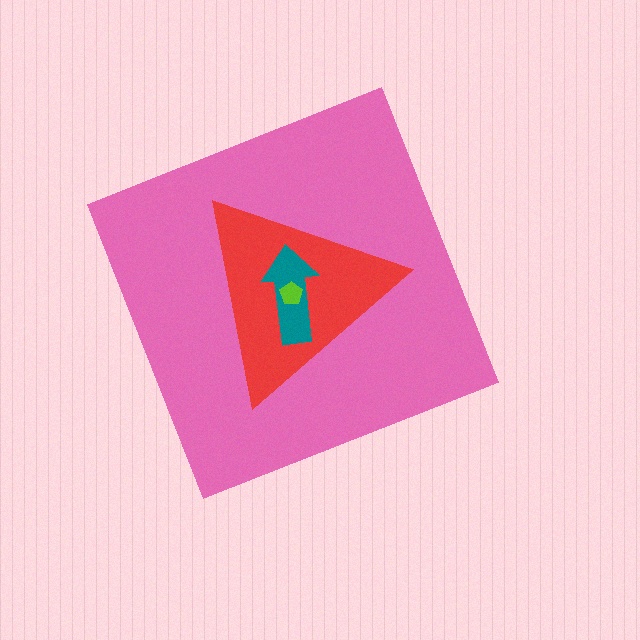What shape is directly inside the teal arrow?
The lime pentagon.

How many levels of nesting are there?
4.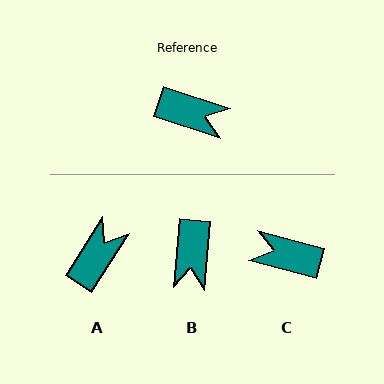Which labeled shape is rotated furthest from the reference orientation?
C, about 177 degrees away.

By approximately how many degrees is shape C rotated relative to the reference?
Approximately 177 degrees clockwise.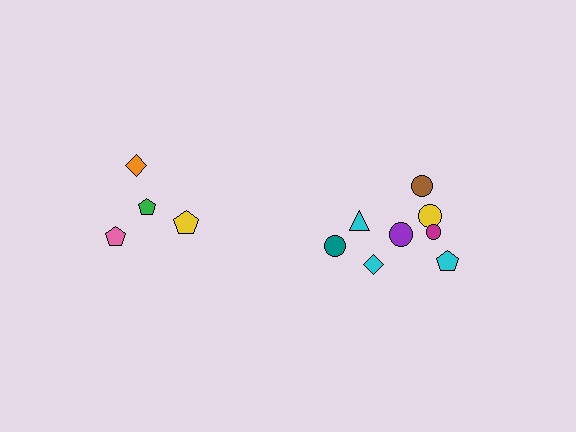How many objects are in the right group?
There are 8 objects.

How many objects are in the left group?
There are 4 objects.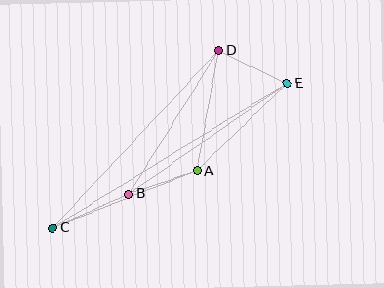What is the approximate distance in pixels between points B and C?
The distance between B and C is approximately 83 pixels.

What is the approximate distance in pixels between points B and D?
The distance between B and D is approximately 169 pixels.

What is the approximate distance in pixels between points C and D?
The distance between C and D is approximately 242 pixels.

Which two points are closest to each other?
Points A and B are closest to each other.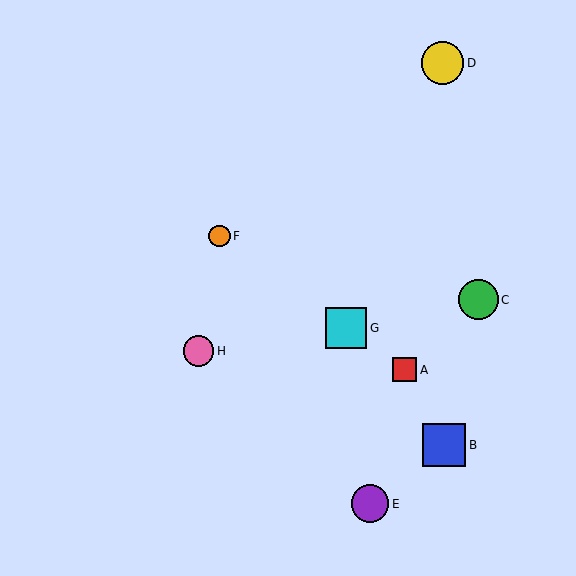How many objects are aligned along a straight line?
3 objects (A, F, G) are aligned along a straight line.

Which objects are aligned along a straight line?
Objects A, F, G are aligned along a straight line.